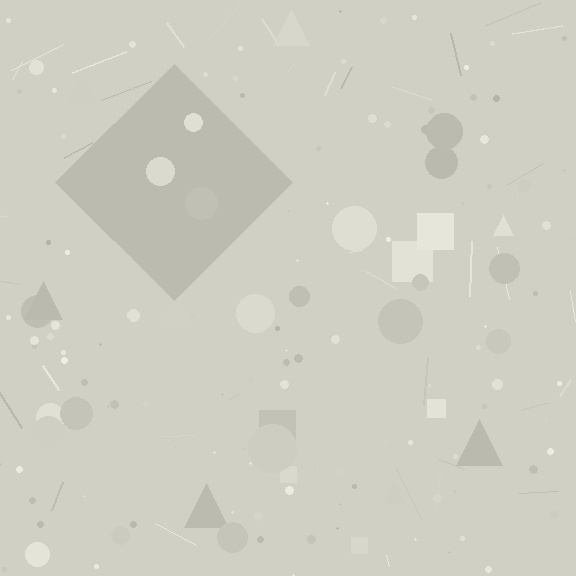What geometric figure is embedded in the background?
A diamond is embedded in the background.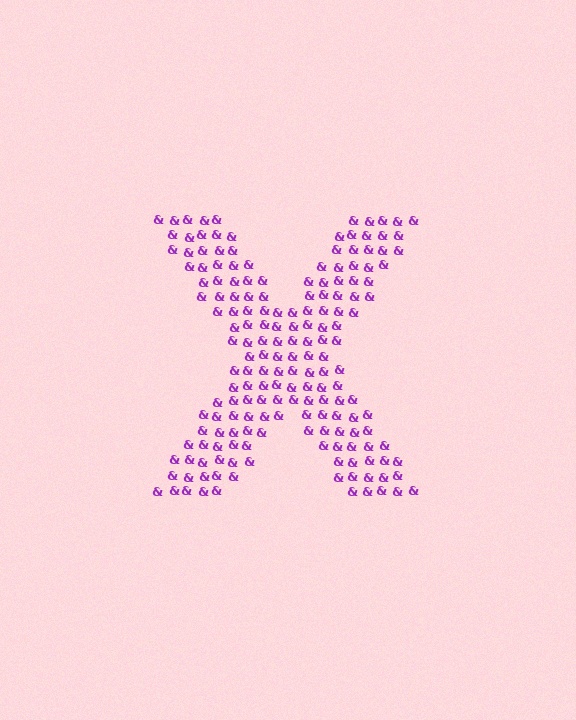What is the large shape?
The large shape is the letter X.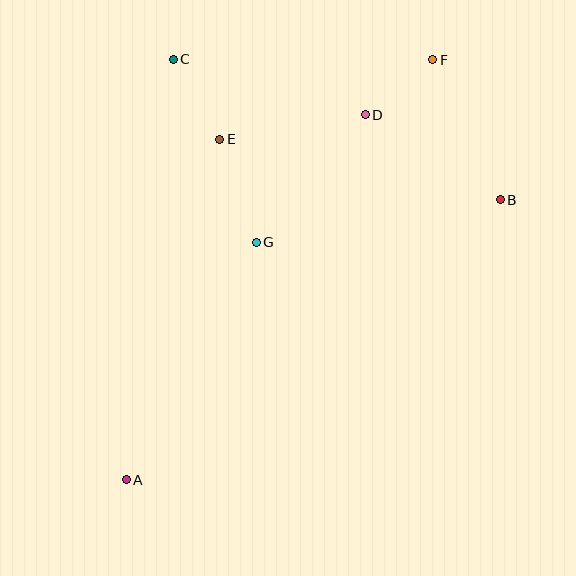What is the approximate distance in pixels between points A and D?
The distance between A and D is approximately 436 pixels.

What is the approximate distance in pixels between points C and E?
The distance between C and E is approximately 93 pixels.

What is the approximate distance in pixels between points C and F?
The distance between C and F is approximately 260 pixels.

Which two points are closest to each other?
Points D and F are closest to each other.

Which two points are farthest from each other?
Points A and F are farthest from each other.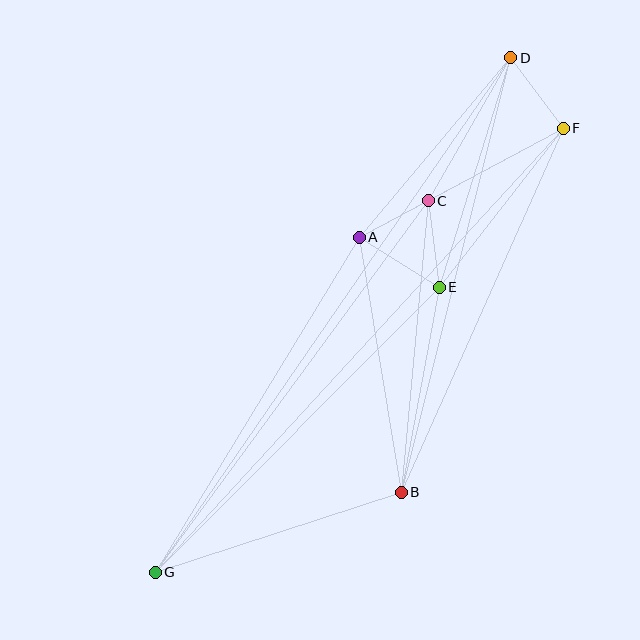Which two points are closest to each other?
Points A and C are closest to each other.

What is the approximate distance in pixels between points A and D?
The distance between A and D is approximately 235 pixels.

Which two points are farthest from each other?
Points D and G are farthest from each other.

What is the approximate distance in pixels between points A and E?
The distance between A and E is approximately 94 pixels.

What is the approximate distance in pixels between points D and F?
The distance between D and F is approximately 88 pixels.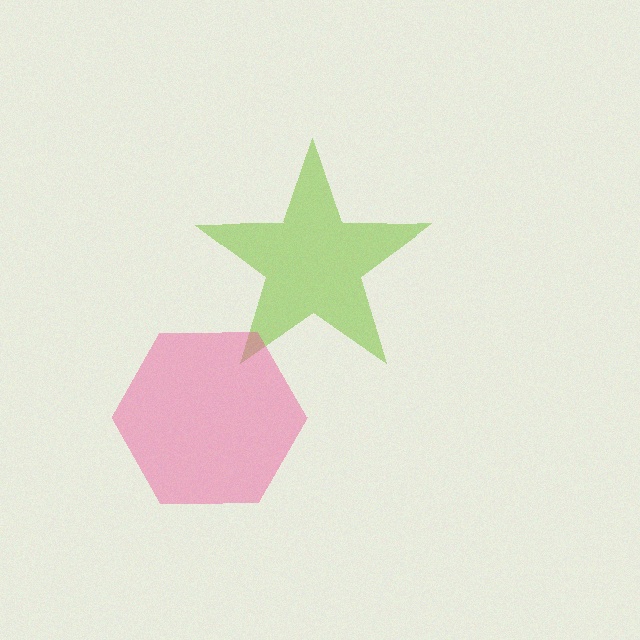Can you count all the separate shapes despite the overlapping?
Yes, there are 2 separate shapes.